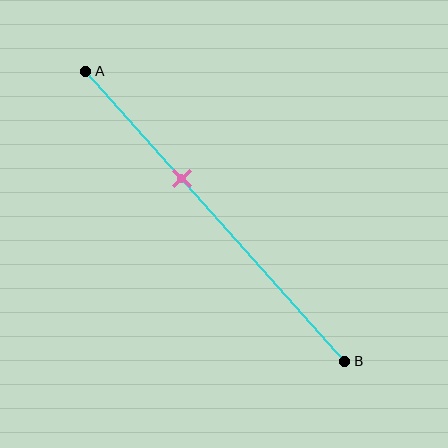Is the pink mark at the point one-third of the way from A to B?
No, the mark is at about 35% from A, not at the 33% one-third point.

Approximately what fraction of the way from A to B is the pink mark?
The pink mark is approximately 35% of the way from A to B.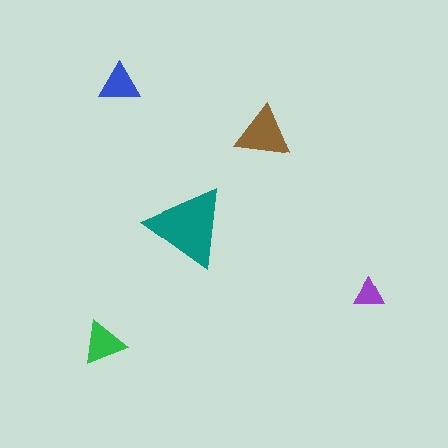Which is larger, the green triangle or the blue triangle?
The green one.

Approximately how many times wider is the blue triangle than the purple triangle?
About 1.5 times wider.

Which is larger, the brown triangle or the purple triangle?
The brown one.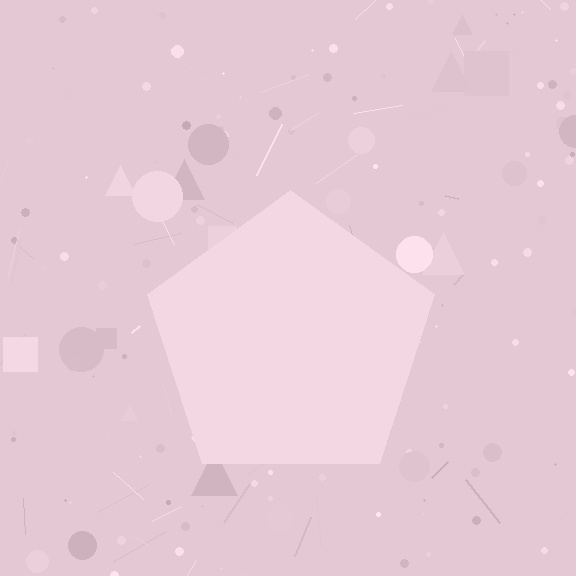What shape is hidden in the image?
A pentagon is hidden in the image.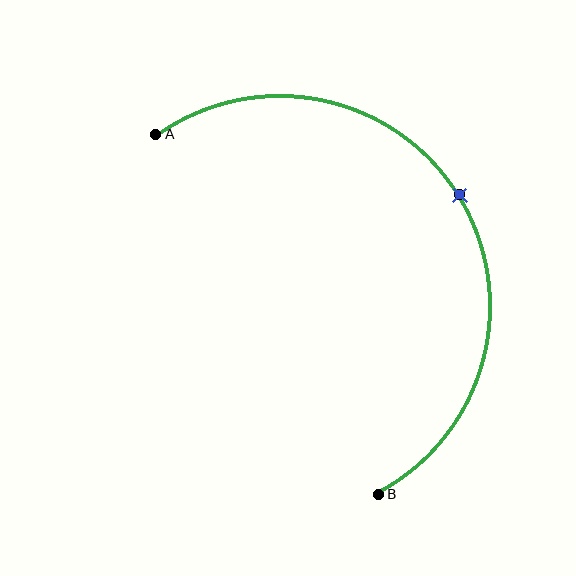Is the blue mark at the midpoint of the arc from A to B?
Yes. The blue mark lies on the arc at equal arc-length from both A and B — it is the arc midpoint.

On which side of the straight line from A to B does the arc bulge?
The arc bulges to the right of the straight line connecting A and B.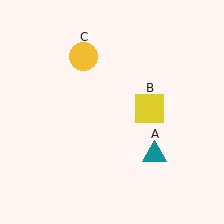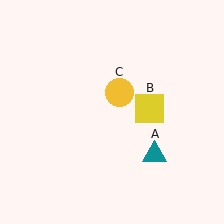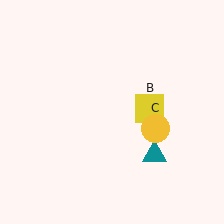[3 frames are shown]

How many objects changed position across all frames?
1 object changed position: yellow circle (object C).